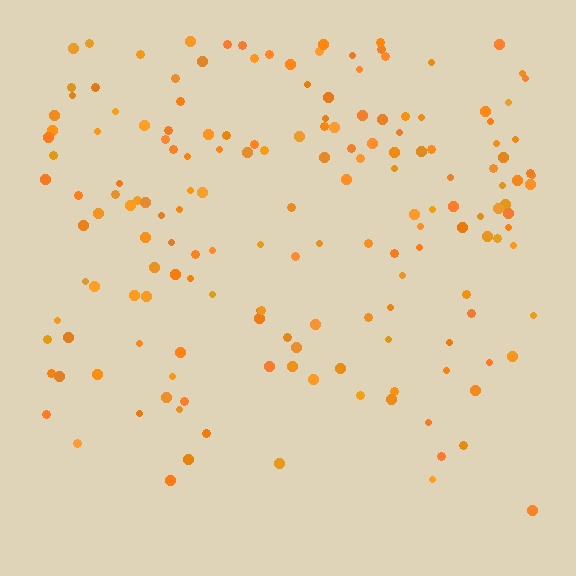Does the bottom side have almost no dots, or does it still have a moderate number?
Still a moderate number, just noticeably fewer than the top.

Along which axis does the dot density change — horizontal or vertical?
Vertical.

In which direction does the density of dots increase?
From bottom to top, with the top side densest.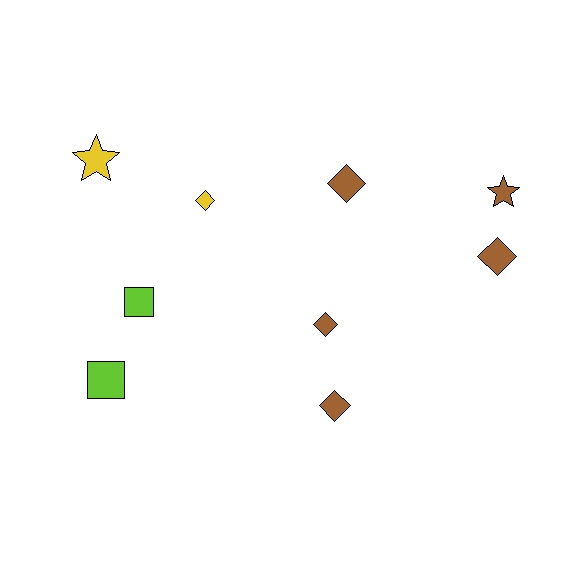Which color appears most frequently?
Brown, with 5 objects.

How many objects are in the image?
There are 9 objects.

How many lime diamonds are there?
There are no lime diamonds.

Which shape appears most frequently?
Diamond, with 5 objects.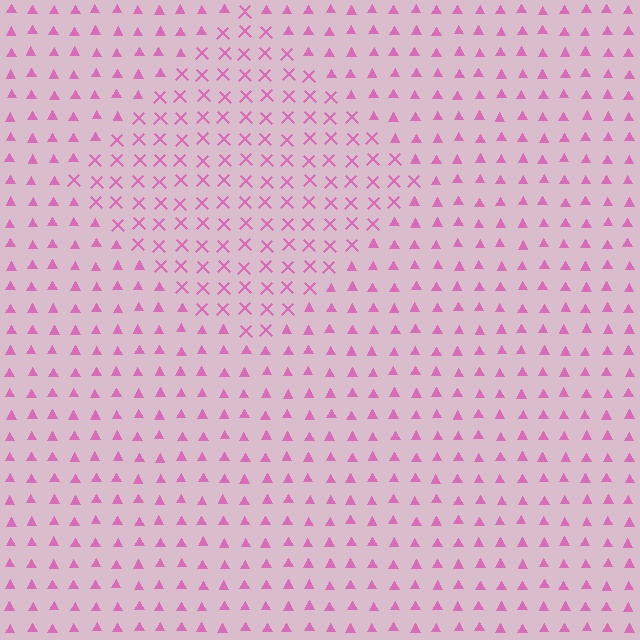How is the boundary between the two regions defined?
The boundary is defined by a change in element shape: X marks inside vs. triangles outside. All elements share the same color and spacing.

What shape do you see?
I see a diamond.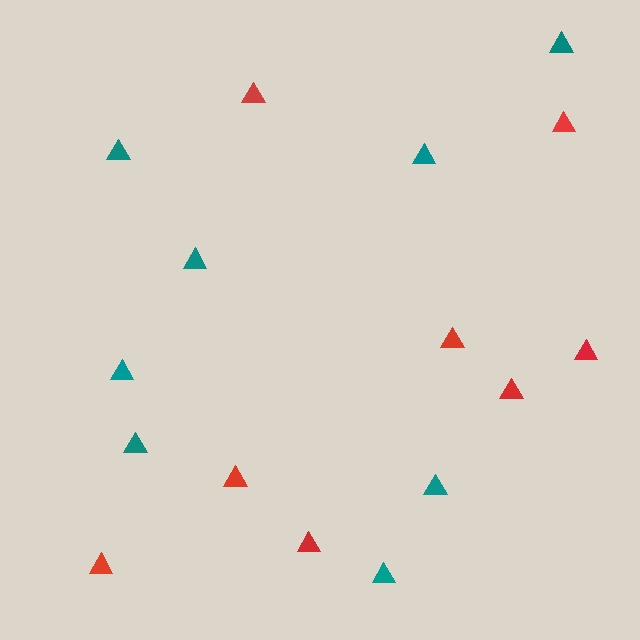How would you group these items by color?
There are 2 groups: one group of red triangles (8) and one group of teal triangles (8).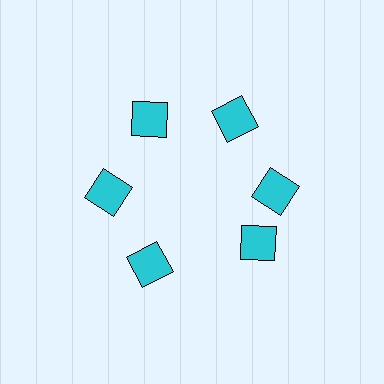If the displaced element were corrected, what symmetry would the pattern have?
It would have 6-fold rotational symmetry — the pattern would map onto itself every 60 degrees.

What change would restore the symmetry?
The symmetry would be restored by rotating it back into even spacing with its neighbors so that all 6 diamonds sit at equal angles and equal distance from the center.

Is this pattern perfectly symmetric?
No. The 6 cyan diamonds are arranged in a ring, but one element near the 5 o'clock position is rotated out of alignment along the ring, breaking the 6-fold rotational symmetry.